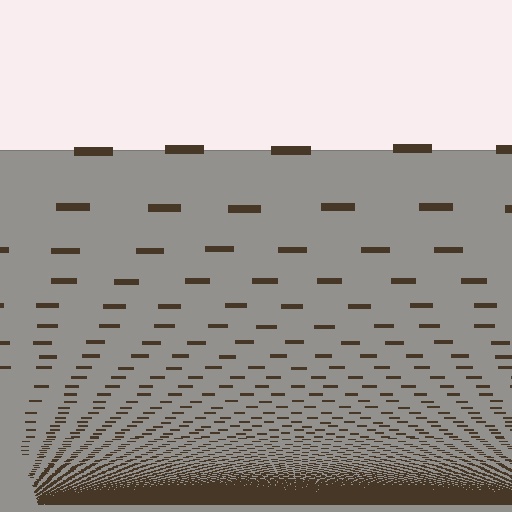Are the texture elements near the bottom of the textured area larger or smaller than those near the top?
Smaller. The gradient is inverted — elements near the bottom are smaller and denser.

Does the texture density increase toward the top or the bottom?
Density increases toward the bottom.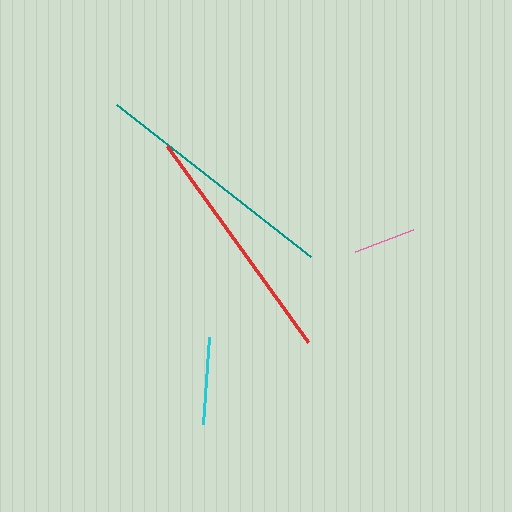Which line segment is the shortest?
The pink line is the shortest at approximately 62 pixels.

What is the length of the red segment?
The red segment is approximately 241 pixels long.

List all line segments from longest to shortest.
From longest to shortest: teal, red, cyan, pink.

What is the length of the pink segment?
The pink segment is approximately 62 pixels long.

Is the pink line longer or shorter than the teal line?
The teal line is longer than the pink line.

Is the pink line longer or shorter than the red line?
The red line is longer than the pink line.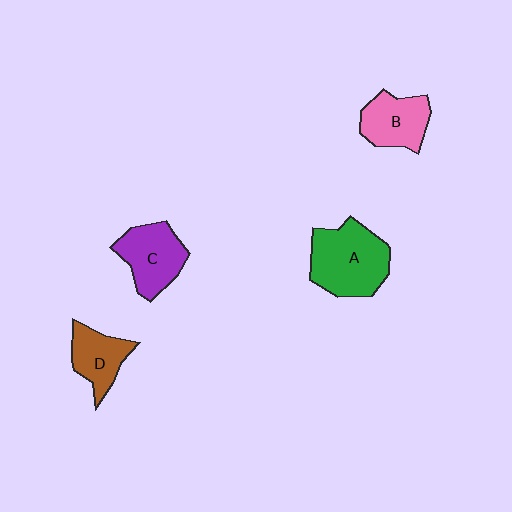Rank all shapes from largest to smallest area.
From largest to smallest: A (green), C (purple), B (pink), D (brown).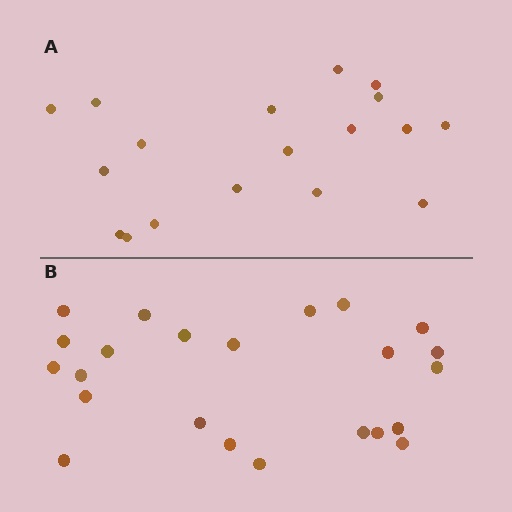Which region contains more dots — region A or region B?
Region B (the bottom region) has more dots.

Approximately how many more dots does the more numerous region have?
Region B has about 5 more dots than region A.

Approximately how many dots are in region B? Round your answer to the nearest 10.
About 20 dots. (The exact count is 23, which rounds to 20.)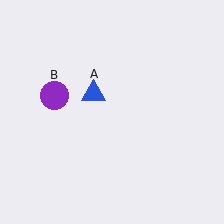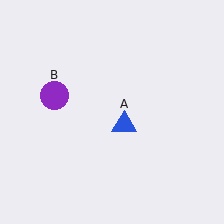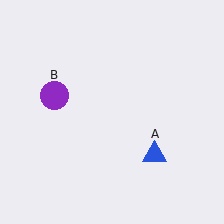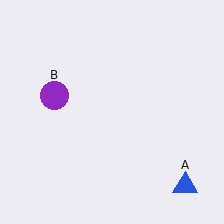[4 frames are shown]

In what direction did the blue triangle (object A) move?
The blue triangle (object A) moved down and to the right.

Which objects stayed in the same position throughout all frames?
Purple circle (object B) remained stationary.